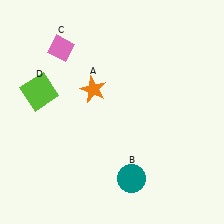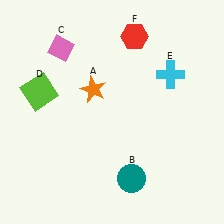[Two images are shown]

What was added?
A cyan cross (E), a red hexagon (F) were added in Image 2.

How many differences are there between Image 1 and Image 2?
There are 2 differences between the two images.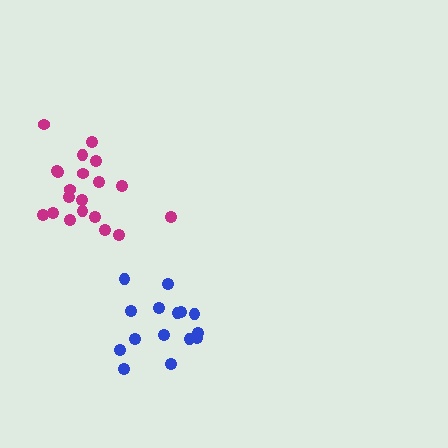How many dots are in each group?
Group 1: 15 dots, Group 2: 20 dots (35 total).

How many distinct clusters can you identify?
There are 2 distinct clusters.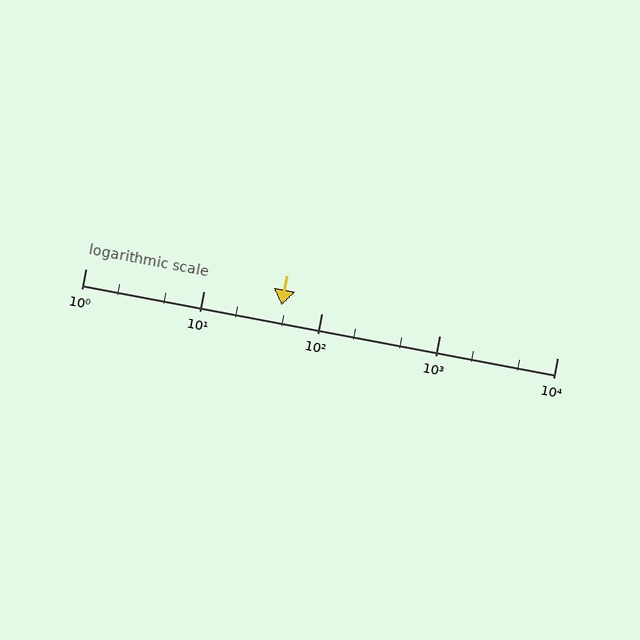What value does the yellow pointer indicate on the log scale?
The pointer indicates approximately 46.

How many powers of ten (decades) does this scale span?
The scale spans 4 decades, from 1 to 10000.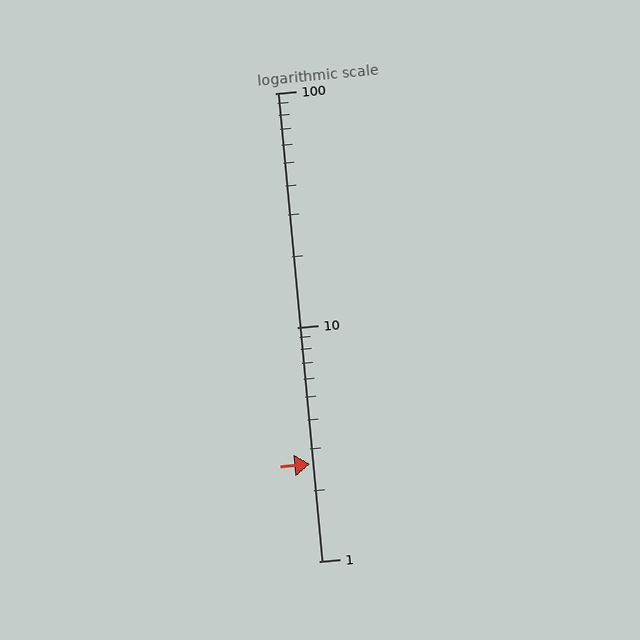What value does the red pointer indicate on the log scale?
The pointer indicates approximately 2.6.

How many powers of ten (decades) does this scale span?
The scale spans 2 decades, from 1 to 100.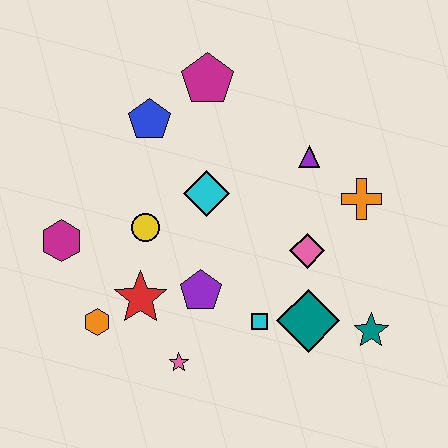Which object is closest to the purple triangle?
The orange cross is closest to the purple triangle.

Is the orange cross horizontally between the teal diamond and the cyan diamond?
No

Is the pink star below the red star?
Yes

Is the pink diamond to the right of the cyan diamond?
Yes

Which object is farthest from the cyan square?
The magenta pentagon is farthest from the cyan square.